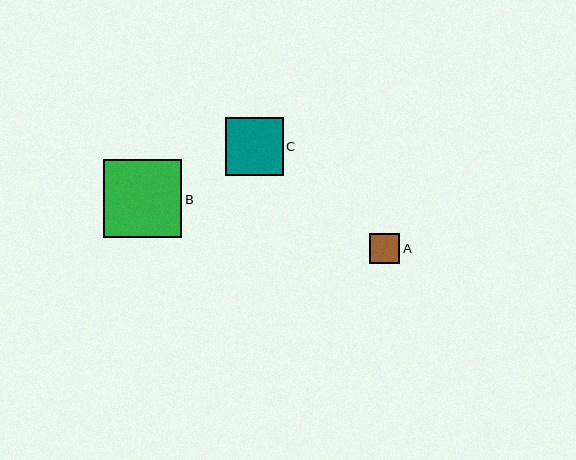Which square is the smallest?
Square A is the smallest with a size of approximately 30 pixels.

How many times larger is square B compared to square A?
Square B is approximately 2.6 times the size of square A.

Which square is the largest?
Square B is the largest with a size of approximately 79 pixels.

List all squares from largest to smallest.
From largest to smallest: B, C, A.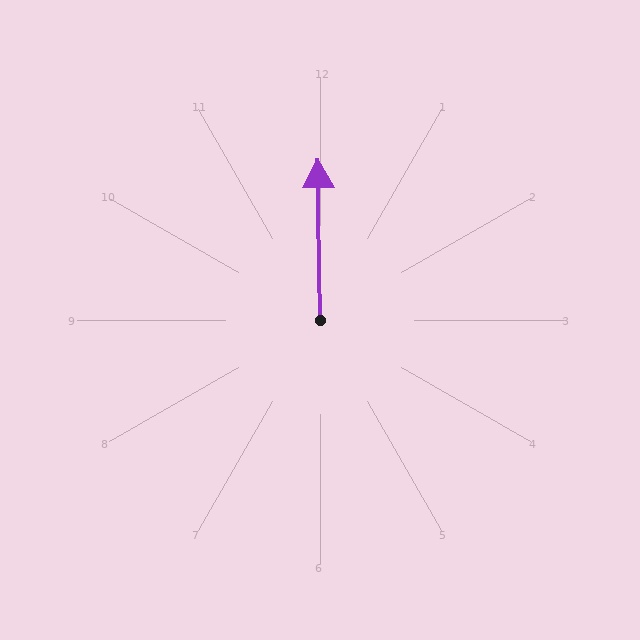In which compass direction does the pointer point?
North.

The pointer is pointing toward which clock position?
Roughly 12 o'clock.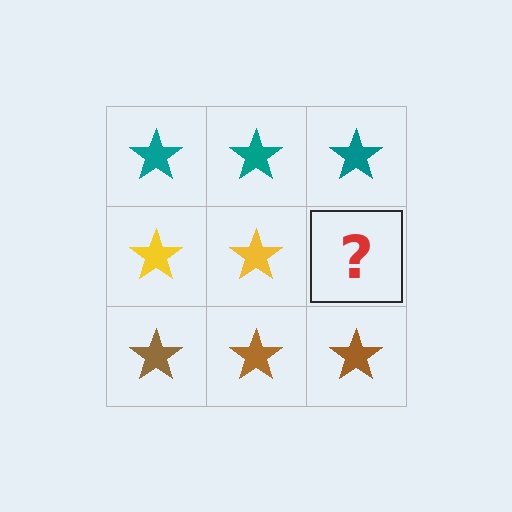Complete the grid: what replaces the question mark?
The question mark should be replaced with a yellow star.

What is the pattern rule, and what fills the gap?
The rule is that each row has a consistent color. The gap should be filled with a yellow star.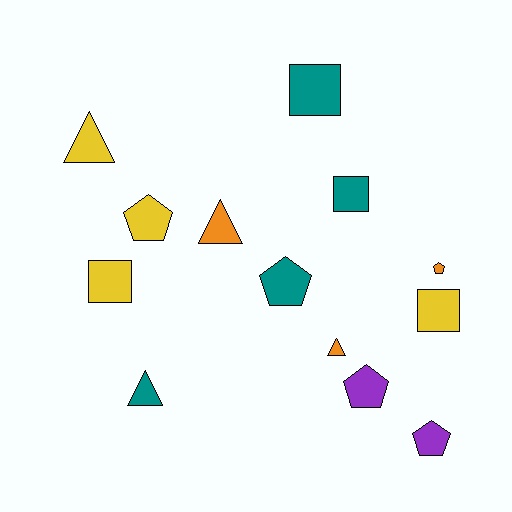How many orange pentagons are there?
There is 1 orange pentagon.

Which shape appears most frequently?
Pentagon, with 5 objects.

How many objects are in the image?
There are 13 objects.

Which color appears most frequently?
Yellow, with 4 objects.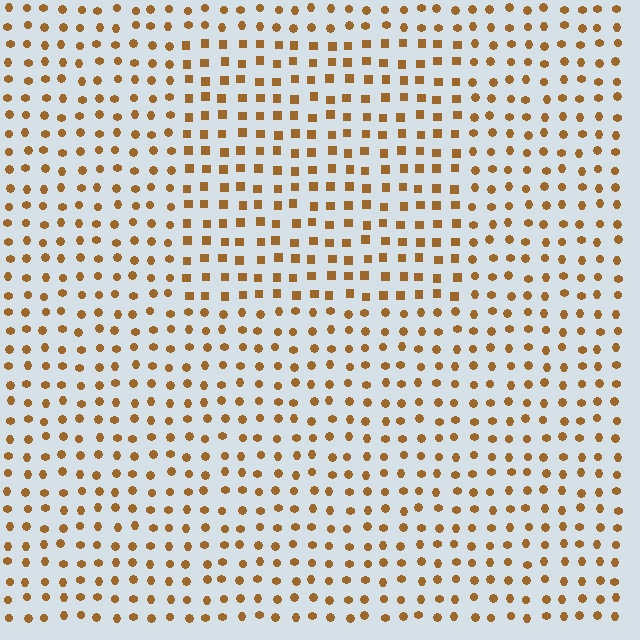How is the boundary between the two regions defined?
The boundary is defined by a change in element shape: squares inside vs. circles outside. All elements share the same color and spacing.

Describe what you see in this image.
The image is filled with small brown elements arranged in a uniform grid. A rectangle-shaped region contains squares, while the surrounding area contains circles. The boundary is defined purely by the change in element shape.